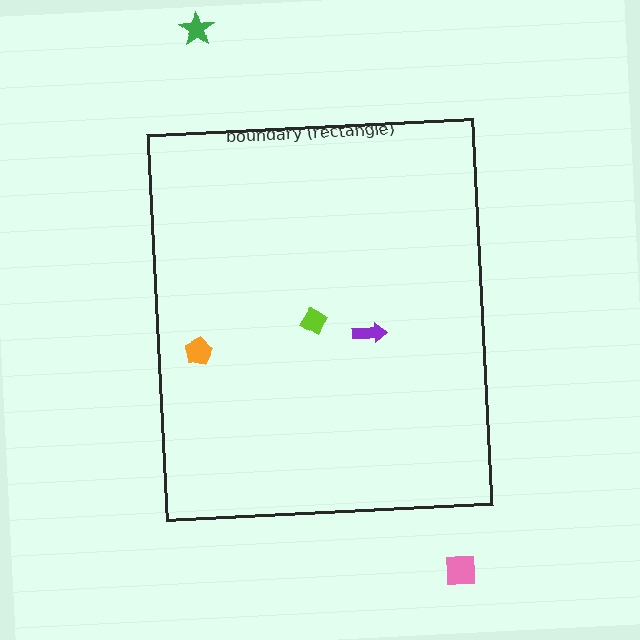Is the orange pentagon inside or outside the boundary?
Inside.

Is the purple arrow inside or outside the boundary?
Inside.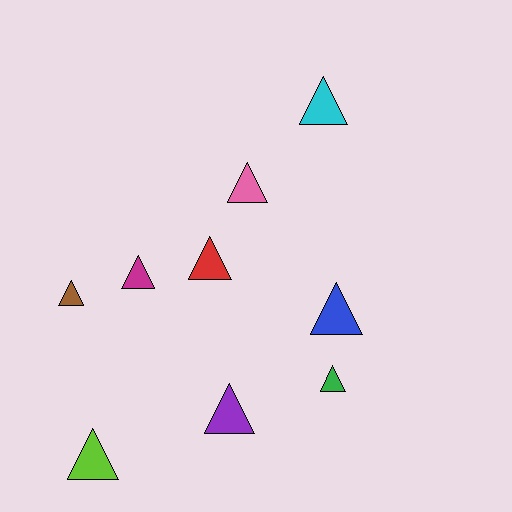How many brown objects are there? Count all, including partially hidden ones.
There is 1 brown object.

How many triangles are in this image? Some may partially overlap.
There are 9 triangles.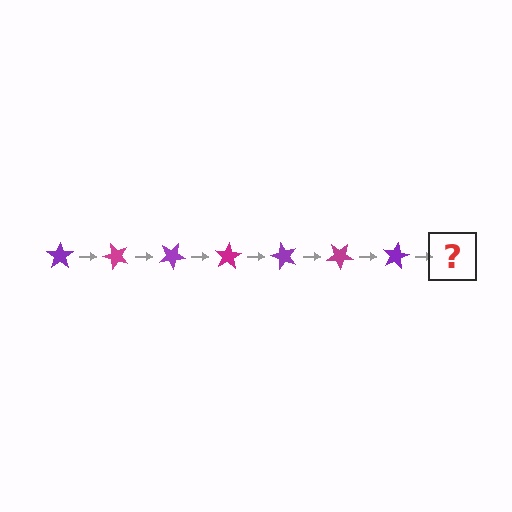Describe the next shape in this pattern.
It should be a magenta star, rotated 350 degrees from the start.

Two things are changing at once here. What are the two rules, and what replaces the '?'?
The two rules are that it rotates 50 degrees each step and the color cycles through purple and magenta. The '?' should be a magenta star, rotated 350 degrees from the start.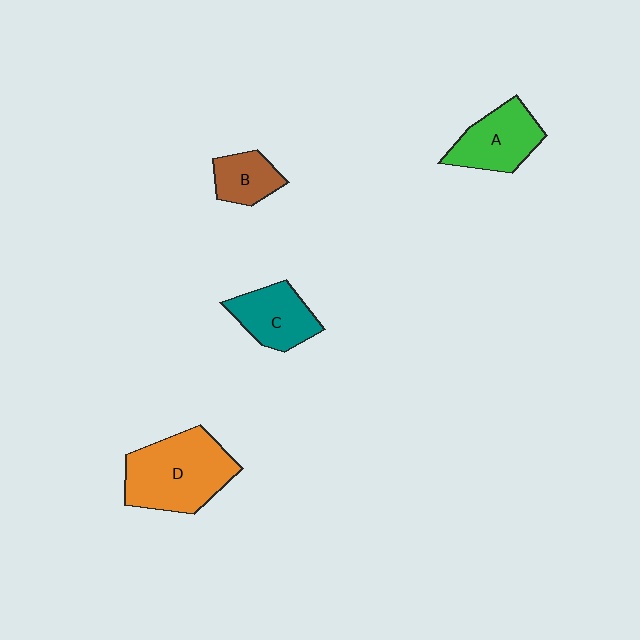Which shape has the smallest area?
Shape B (brown).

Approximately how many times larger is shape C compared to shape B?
Approximately 1.4 times.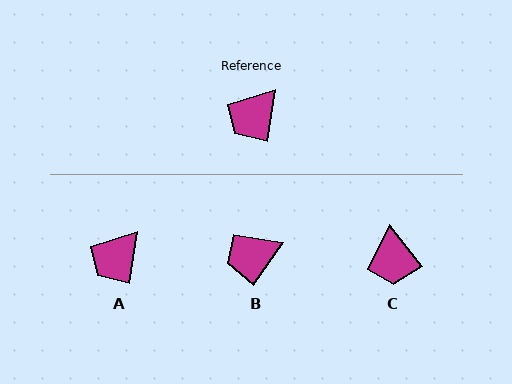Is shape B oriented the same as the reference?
No, it is off by about 26 degrees.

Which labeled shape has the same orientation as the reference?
A.